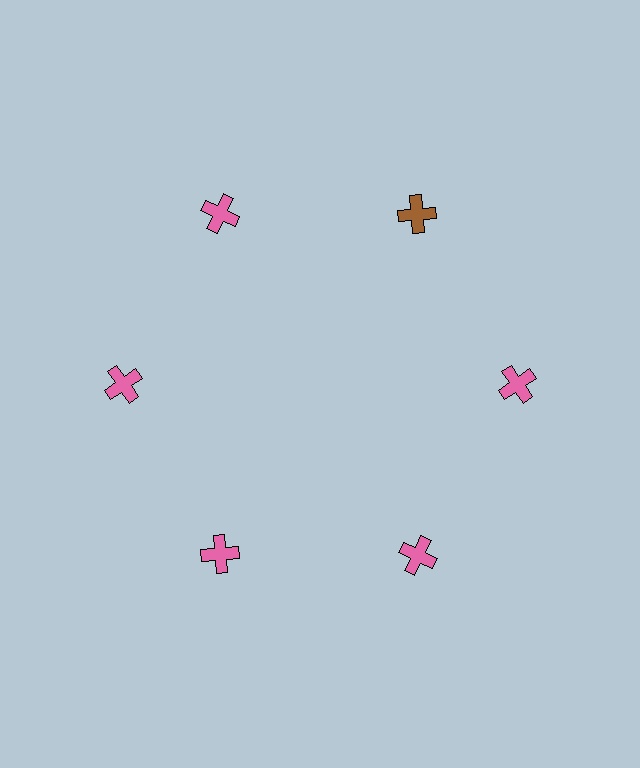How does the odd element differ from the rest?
It has a different color: brown instead of pink.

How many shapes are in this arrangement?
There are 6 shapes arranged in a ring pattern.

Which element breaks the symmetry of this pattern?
The brown cross at roughly the 1 o'clock position breaks the symmetry. All other shapes are pink crosses.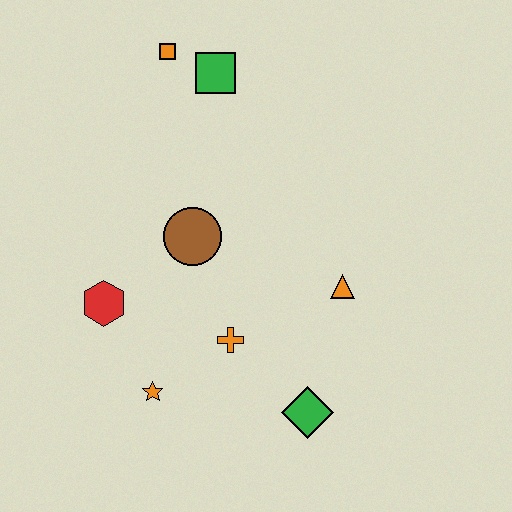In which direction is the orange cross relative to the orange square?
The orange cross is below the orange square.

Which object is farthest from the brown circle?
The green diamond is farthest from the brown circle.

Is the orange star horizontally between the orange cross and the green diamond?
No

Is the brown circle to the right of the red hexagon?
Yes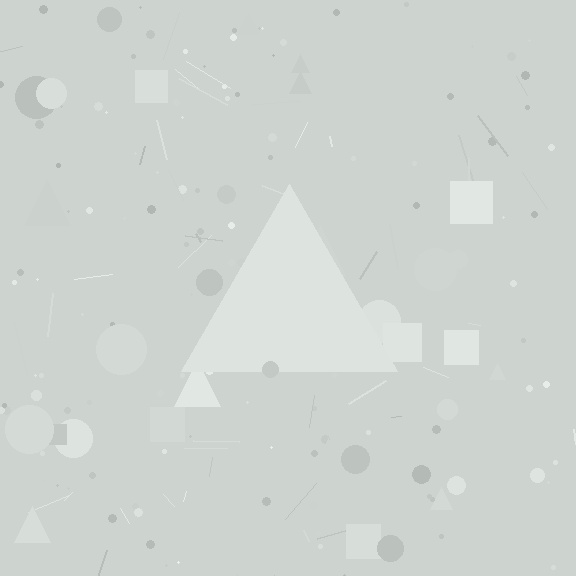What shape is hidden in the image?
A triangle is hidden in the image.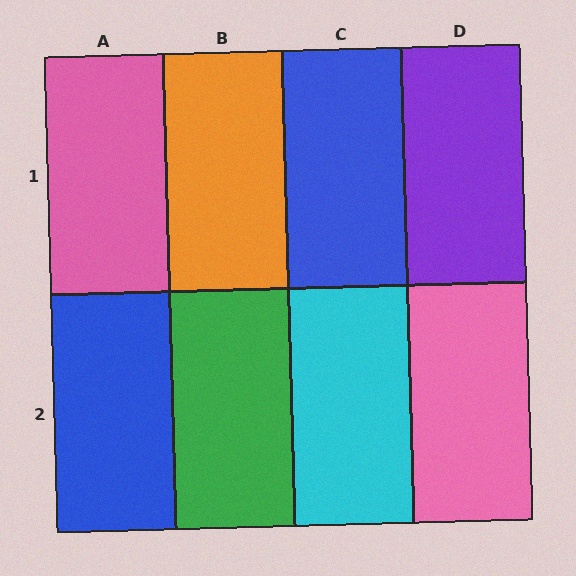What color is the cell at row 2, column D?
Pink.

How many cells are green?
1 cell is green.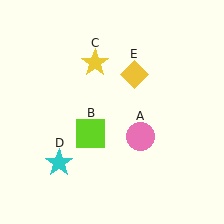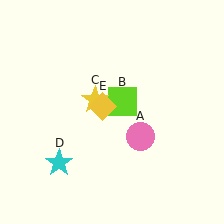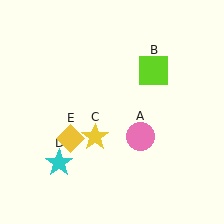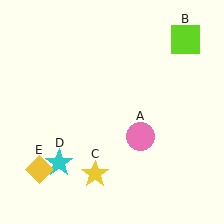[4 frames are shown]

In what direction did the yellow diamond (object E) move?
The yellow diamond (object E) moved down and to the left.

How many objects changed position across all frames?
3 objects changed position: lime square (object B), yellow star (object C), yellow diamond (object E).